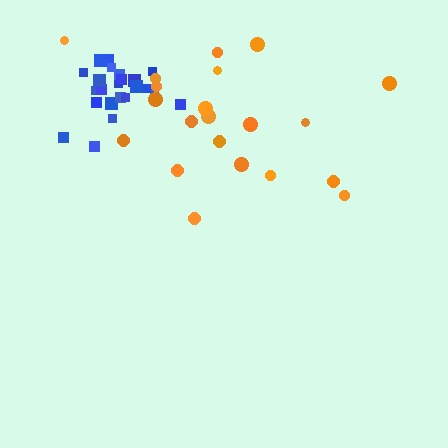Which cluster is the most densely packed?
Blue.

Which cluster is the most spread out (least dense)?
Orange.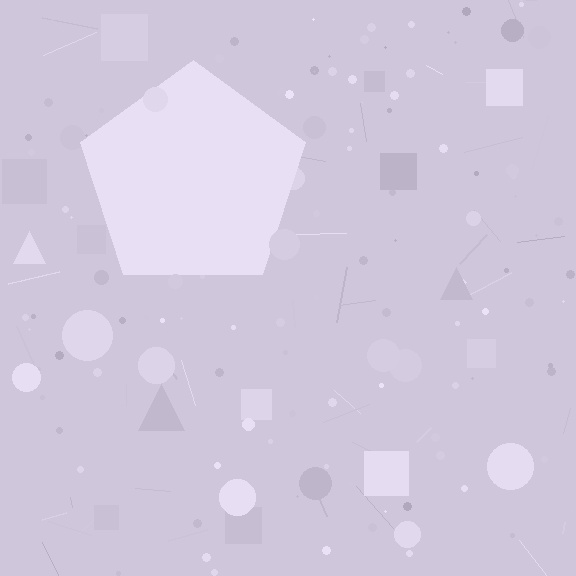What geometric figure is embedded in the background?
A pentagon is embedded in the background.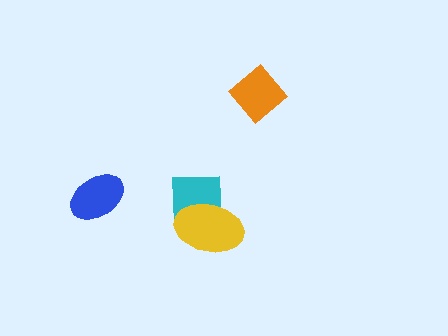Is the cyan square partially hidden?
Yes, it is partially covered by another shape.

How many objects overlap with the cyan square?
1 object overlaps with the cyan square.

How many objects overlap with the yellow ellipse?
1 object overlaps with the yellow ellipse.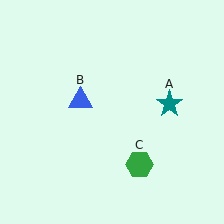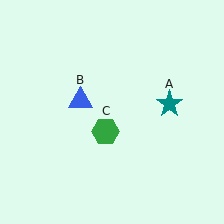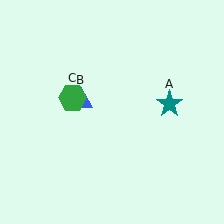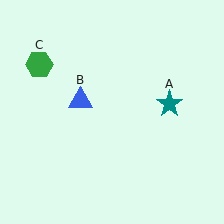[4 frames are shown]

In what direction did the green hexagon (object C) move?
The green hexagon (object C) moved up and to the left.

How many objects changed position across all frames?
1 object changed position: green hexagon (object C).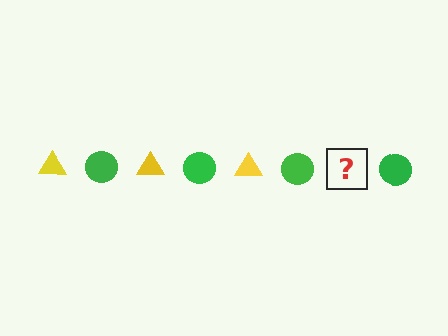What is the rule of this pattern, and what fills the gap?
The rule is that the pattern alternates between yellow triangle and green circle. The gap should be filled with a yellow triangle.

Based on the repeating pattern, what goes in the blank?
The blank should be a yellow triangle.